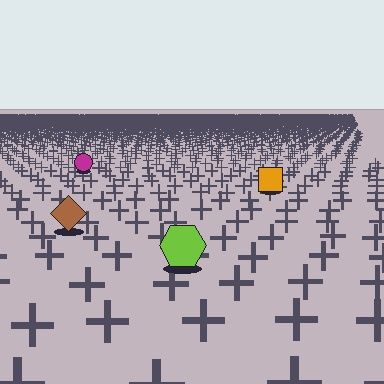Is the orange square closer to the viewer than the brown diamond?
No. The brown diamond is closer — you can tell from the texture gradient: the ground texture is coarser near it.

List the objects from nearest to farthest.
From nearest to farthest: the lime hexagon, the brown diamond, the orange square, the magenta circle.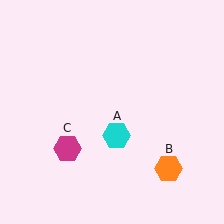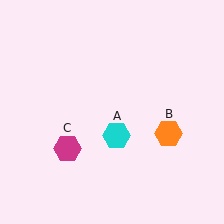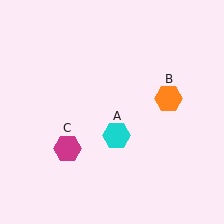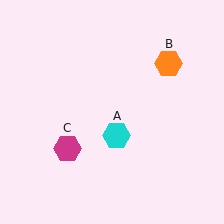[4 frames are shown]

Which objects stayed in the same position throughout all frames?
Cyan hexagon (object A) and magenta hexagon (object C) remained stationary.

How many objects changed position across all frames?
1 object changed position: orange hexagon (object B).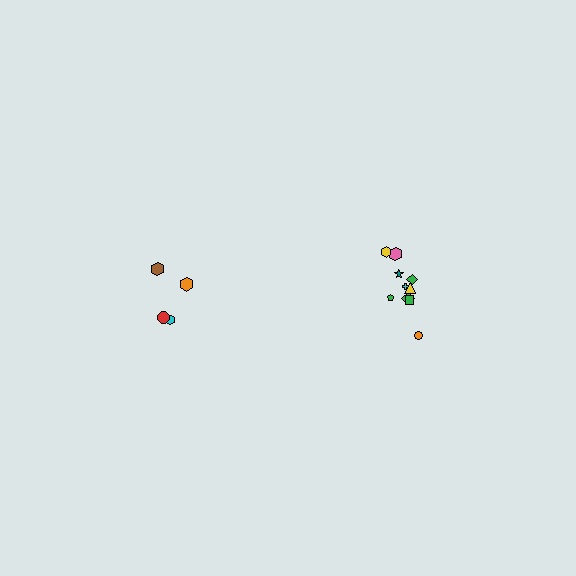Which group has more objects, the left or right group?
The right group.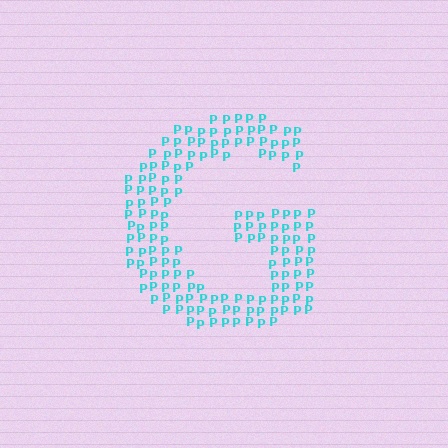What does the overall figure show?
The overall figure shows the letter G.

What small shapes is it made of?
It is made of small letter P's.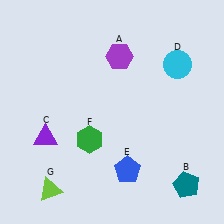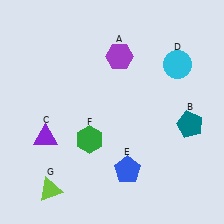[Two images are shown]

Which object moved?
The teal pentagon (B) moved up.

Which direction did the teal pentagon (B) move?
The teal pentagon (B) moved up.